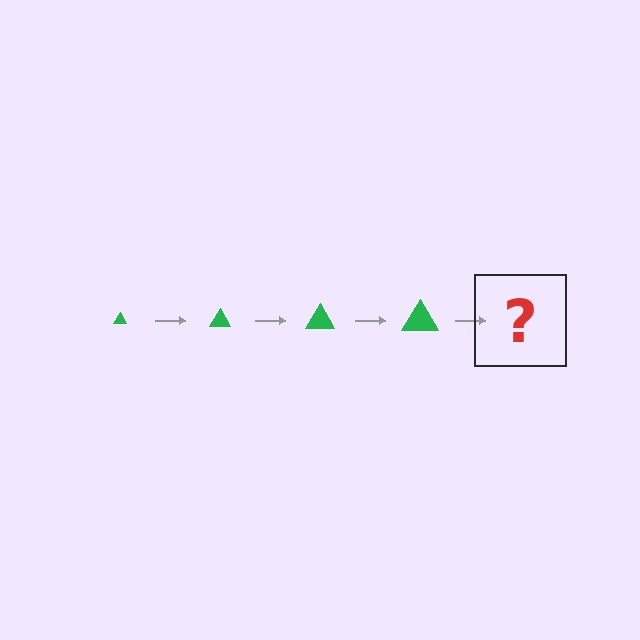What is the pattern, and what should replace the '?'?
The pattern is that the triangle gets progressively larger each step. The '?' should be a green triangle, larger than the previous one.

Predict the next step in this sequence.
The next step is a green triangle, larger than the previous one.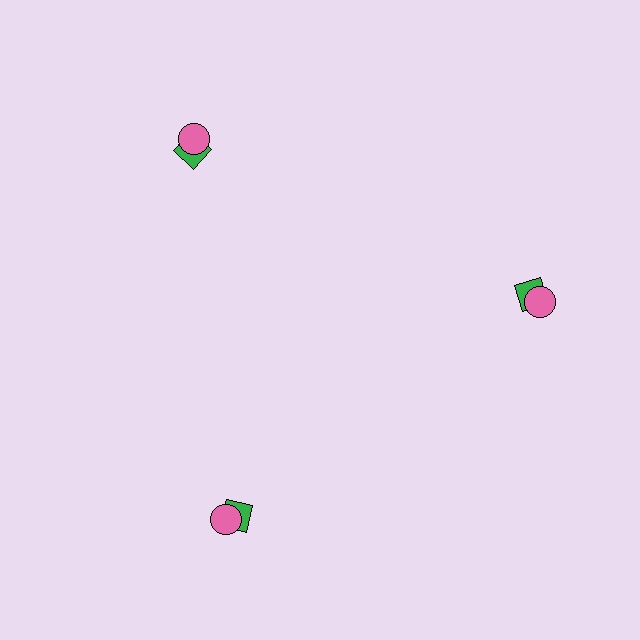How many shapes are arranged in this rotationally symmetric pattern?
There are 6 shapes, arranged in 3 groups of 2.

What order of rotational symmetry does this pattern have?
This pattern has 3-fold rotational symmetry.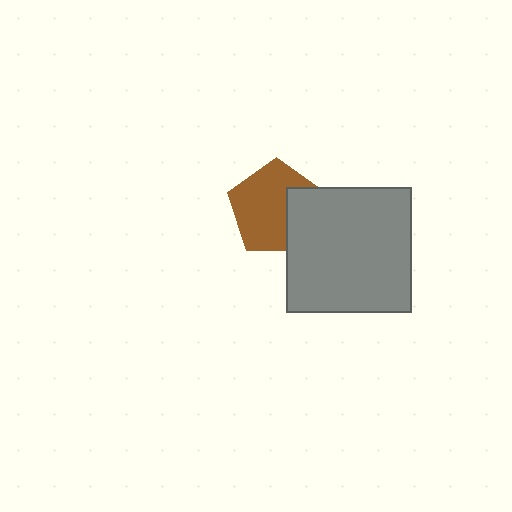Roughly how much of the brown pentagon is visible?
Most of it is visible (roughly 69%).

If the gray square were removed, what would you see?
You would see the complete brown pentagon.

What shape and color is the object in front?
The object in front is a gray square.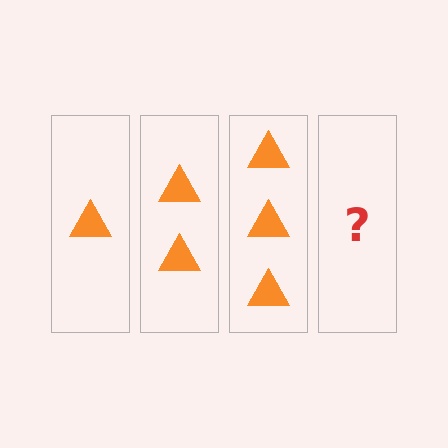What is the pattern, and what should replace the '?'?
The pattern is that each step adds one more triangle. The '?' should be 4 triangles.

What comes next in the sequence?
The next element should be 4 triangles.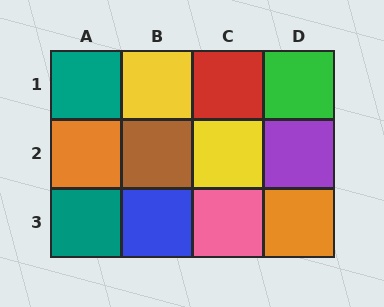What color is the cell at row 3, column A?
Teal.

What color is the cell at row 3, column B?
Blue.